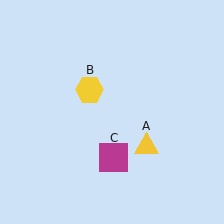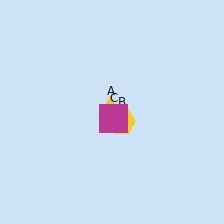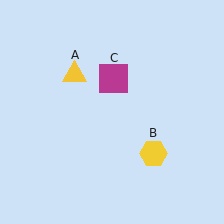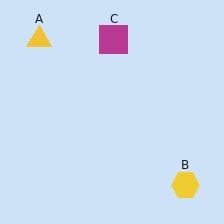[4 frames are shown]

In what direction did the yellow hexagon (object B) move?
The yellow hexagon (object B) moved down and to the right.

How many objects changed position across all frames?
3 objects changed position: yellow triangle (object A), yellow hexagon (object B), magenta square (object C).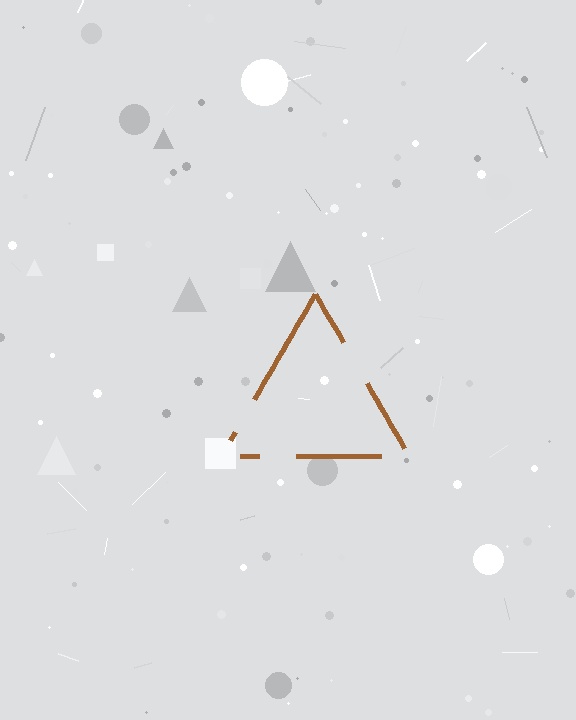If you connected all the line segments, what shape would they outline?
They would outline a triangle.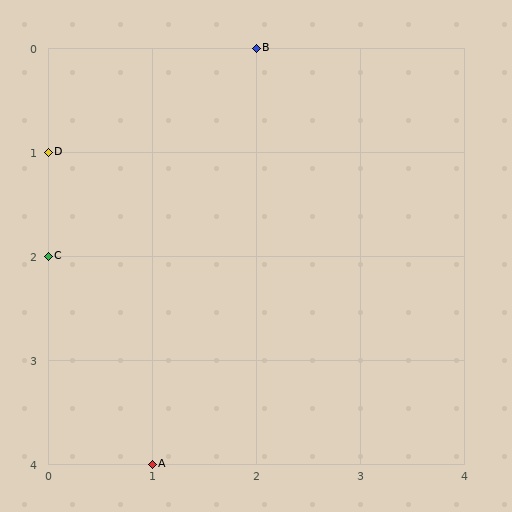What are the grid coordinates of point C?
Point C is at grid coordinates (0, 2).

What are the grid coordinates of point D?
Point D is at grid coordinates (0, 1).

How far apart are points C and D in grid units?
Points C and D are 1 row apart.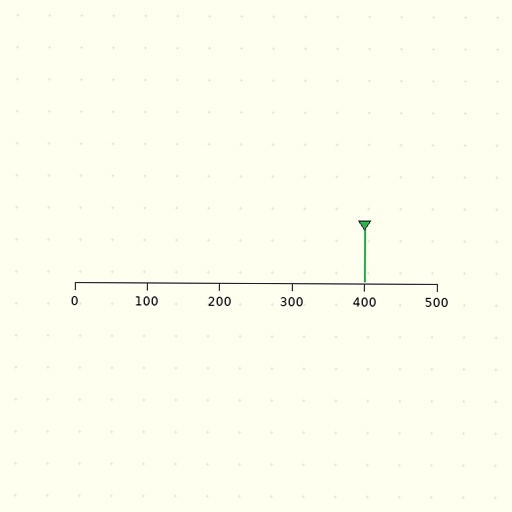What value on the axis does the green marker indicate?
The marker indicates approximately 400.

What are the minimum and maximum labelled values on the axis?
The axis runs from 0 to 500.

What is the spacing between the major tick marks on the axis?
The major ticks are spaced 100 apart.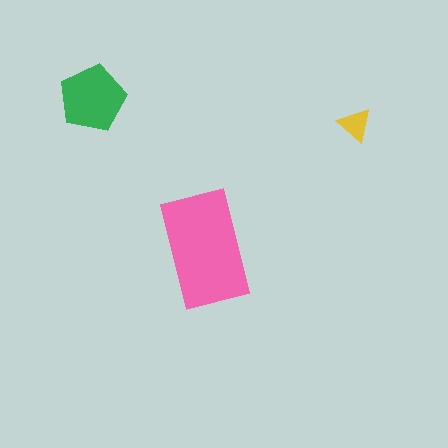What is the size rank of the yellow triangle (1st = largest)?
3rd.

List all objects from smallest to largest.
The yellow triangle, the green pentagon, the pink rectangle.